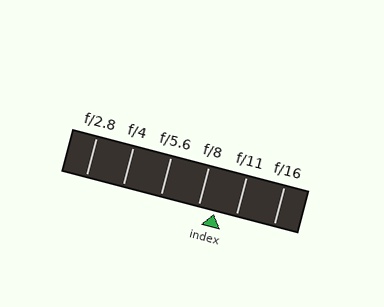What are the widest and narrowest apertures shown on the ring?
The widest aperture shown is f/2.8 and the narrowest is f/16.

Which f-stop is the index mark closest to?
The index mark is closest to f/8.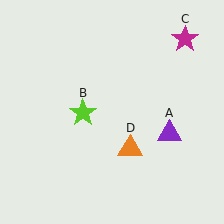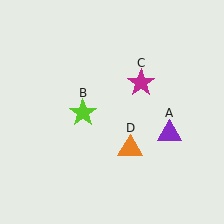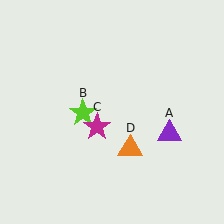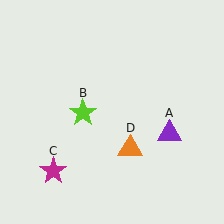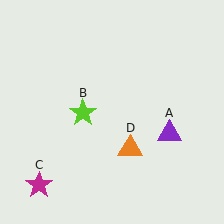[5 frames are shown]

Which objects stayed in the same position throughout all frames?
Purple triangle (object A) and lime star (object B) and orange triangle (object D) remained stationary.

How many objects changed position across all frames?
1 object changed position: magenta star (object C).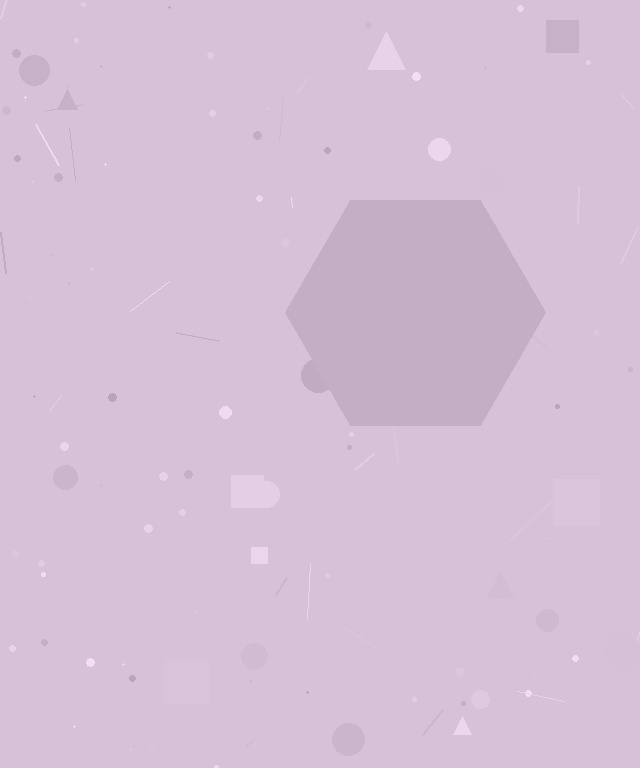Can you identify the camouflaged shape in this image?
The camouflaged shape is a hexagon.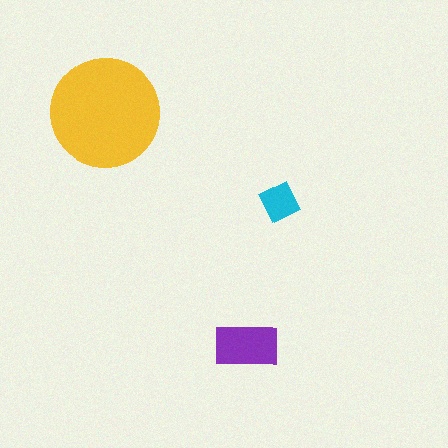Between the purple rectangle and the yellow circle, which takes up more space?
The yellow circle.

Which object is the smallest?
The cyan diamond.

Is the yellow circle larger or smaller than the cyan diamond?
Larger.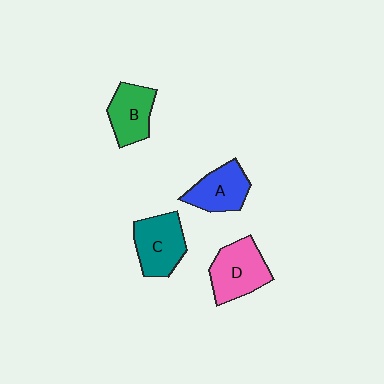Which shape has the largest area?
Shape D (pink).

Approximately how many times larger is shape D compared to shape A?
Approximately 1.2 times.